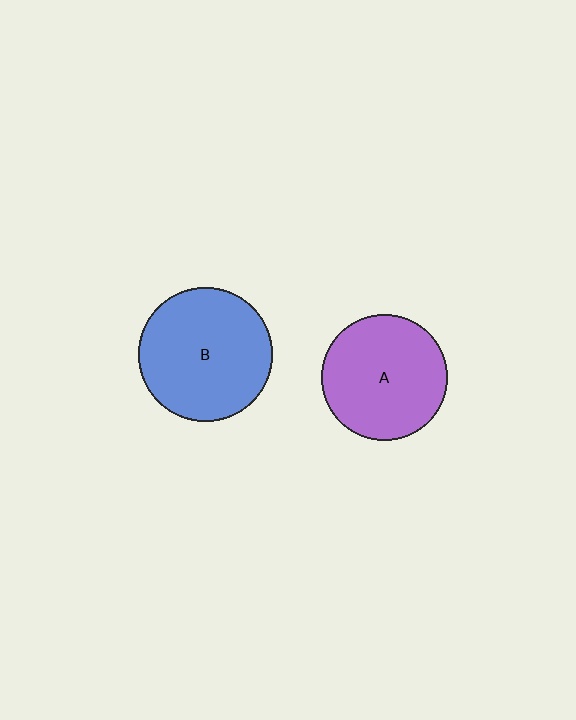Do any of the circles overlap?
No, none of the circles overlap.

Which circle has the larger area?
Circle B (blue).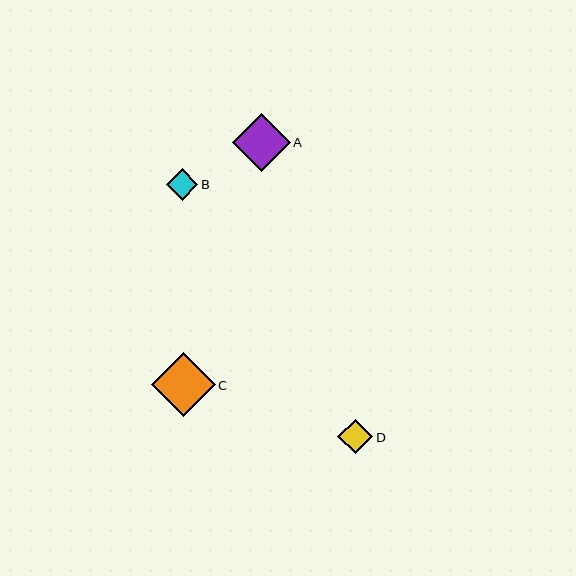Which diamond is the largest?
Diamond C is the largest with a size of approximately 64 pixels.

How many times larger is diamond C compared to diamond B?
Diamond C is approximately 2.0 times the size of diamond B.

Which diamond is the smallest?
Diamond B is the smallest with a size of approximately 31 pixels.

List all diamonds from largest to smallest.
From largest to smallest: C, A, D, B.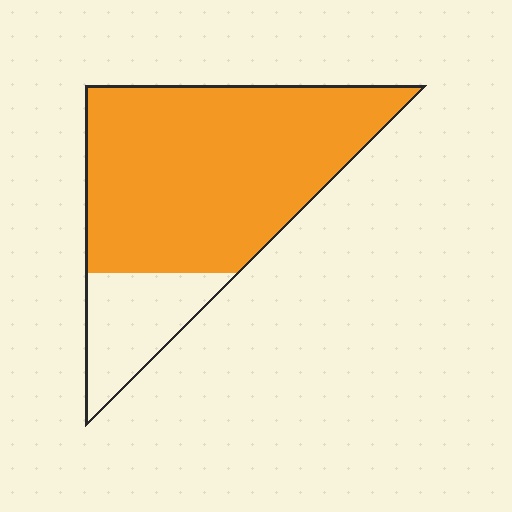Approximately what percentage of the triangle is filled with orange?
Approximately 80%.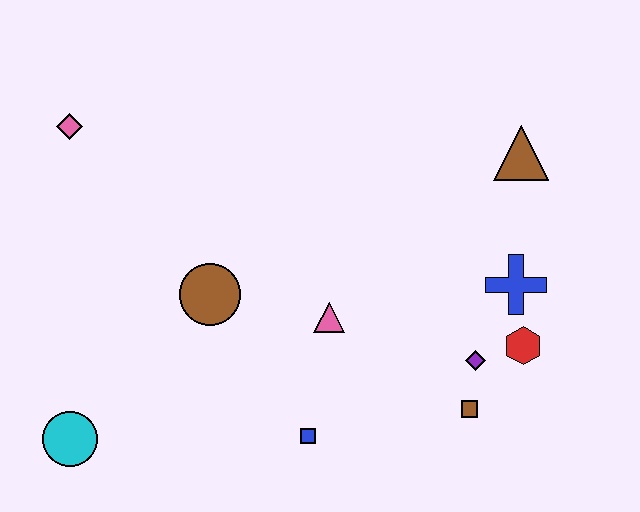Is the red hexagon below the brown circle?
Yes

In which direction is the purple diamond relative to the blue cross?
The purple diamond is below the blue cross.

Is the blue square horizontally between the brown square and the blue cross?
No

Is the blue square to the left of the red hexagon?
Yes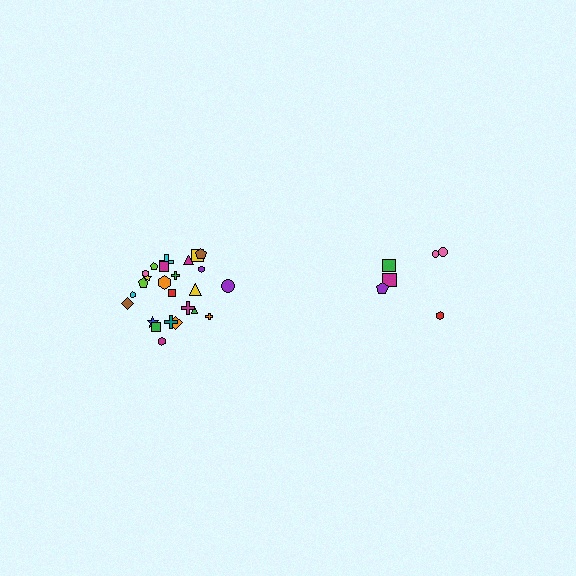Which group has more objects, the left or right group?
The left group.